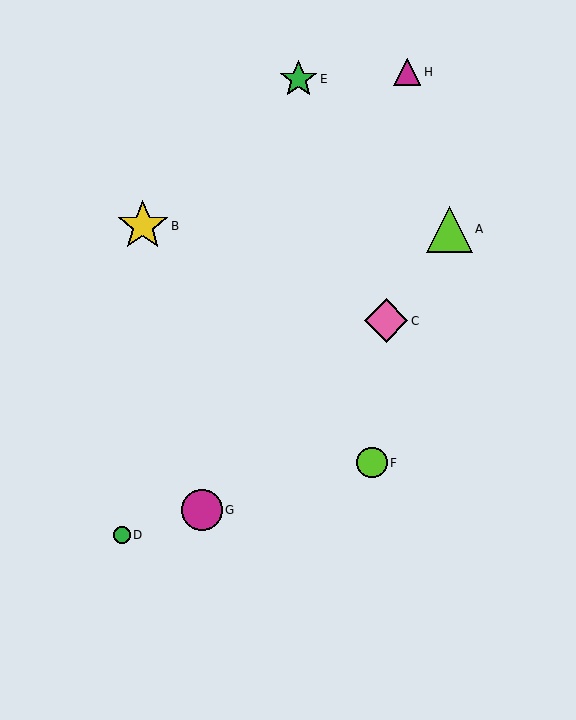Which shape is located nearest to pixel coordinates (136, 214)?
The yellow star (labeled B) at (143, 226) is nearest to that location.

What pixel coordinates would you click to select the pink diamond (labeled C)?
Click at (386, 321) to select the pink diamond C.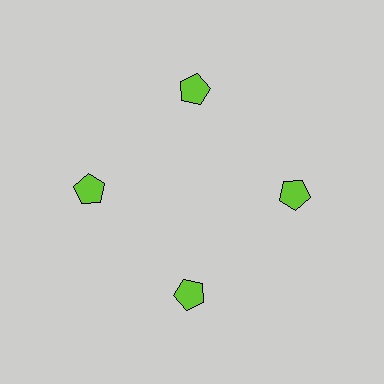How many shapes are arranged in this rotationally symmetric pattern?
There are 4 shapes, arranged in 4 groups of 1.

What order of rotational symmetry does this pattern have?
This pattern has 4-fold rotational symmetry.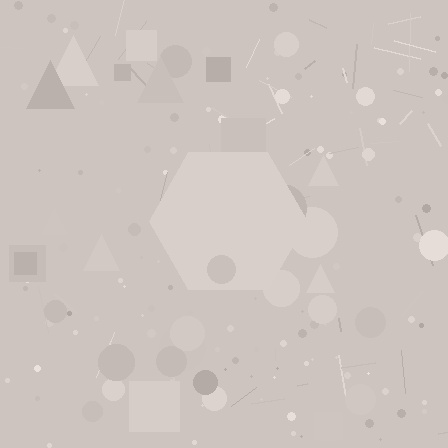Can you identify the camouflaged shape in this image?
The camouflaged shape is a hexagon.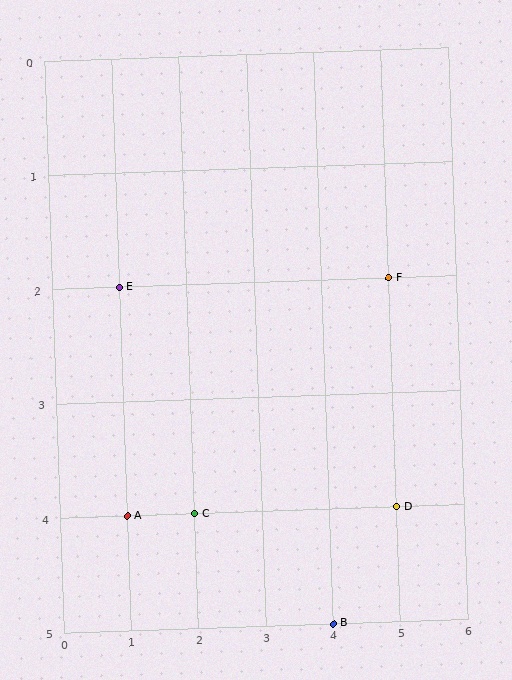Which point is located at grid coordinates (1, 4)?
Point A is at (1, 4).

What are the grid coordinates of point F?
Point F is at grid coordinates (5, 2).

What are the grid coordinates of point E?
Point E is at grid coordinates (1, 2).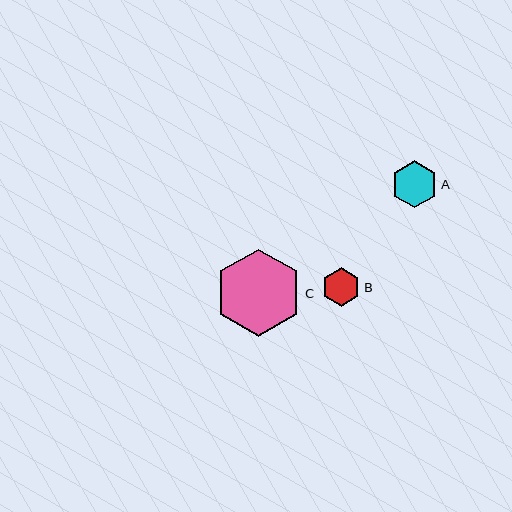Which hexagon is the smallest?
Hexagon B is the smallest with a size of approximately 39 pixels.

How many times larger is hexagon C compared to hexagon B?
Hexagon C is approximately 2.3 times the size of hexagon B.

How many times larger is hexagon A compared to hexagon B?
Hexagon A is approximately 1.2 times the size of hexagon B.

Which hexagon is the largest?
Hexagon C is the largest with a size of approximately 87 pixels.